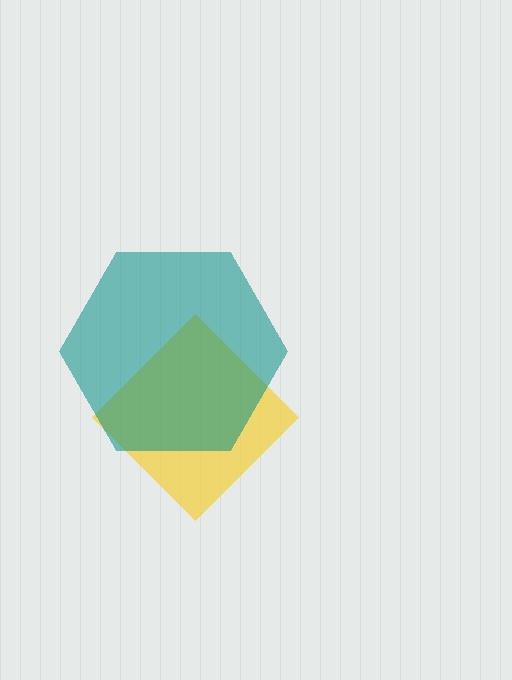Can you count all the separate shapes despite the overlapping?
Yes, there are 2 separate shapes.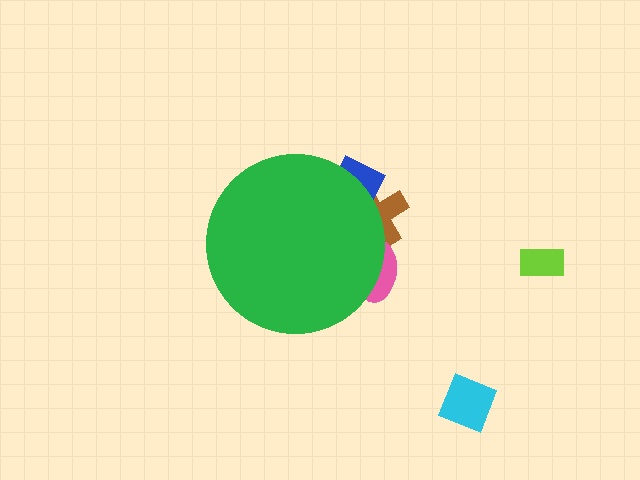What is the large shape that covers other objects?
A green circle.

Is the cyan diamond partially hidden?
No, the cyan diamond is fully visible.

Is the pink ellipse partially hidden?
Yes, the pink ellipse is partially hidden behind the green circle.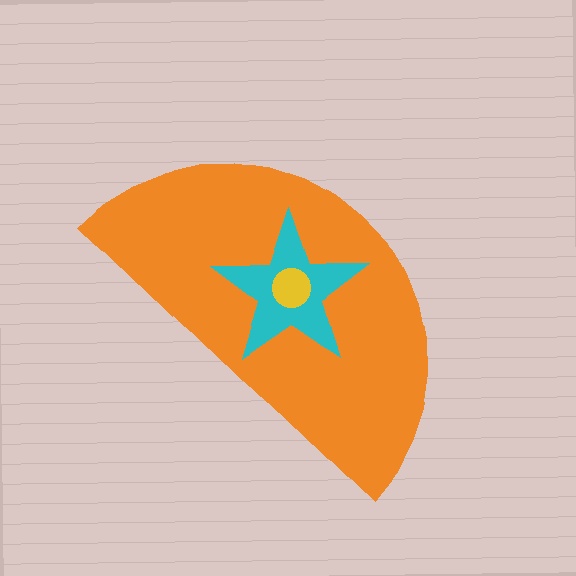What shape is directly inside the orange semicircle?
The cyan star.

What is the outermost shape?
The orange semicircle.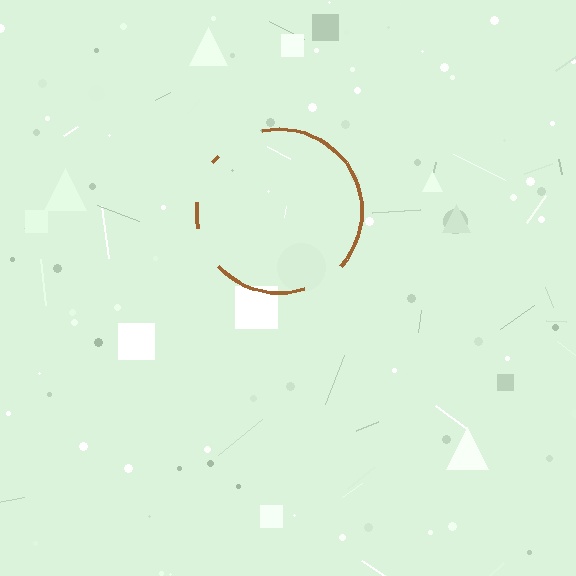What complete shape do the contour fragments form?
The contour fragments form a circle.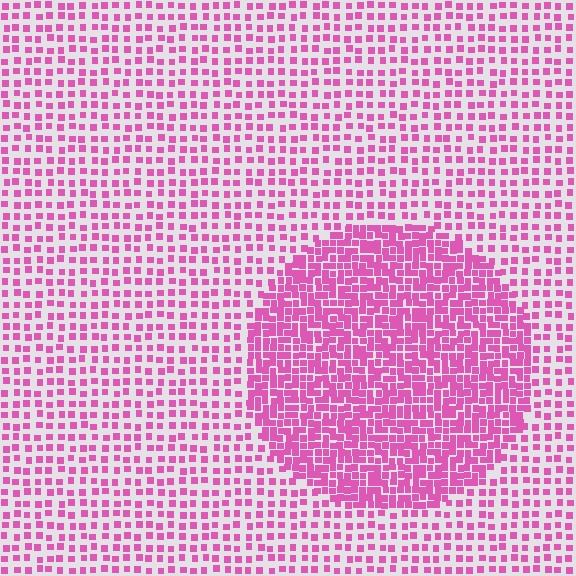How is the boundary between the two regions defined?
The boundary is defined by a change in element density (approximately 2.2x ratio). All elements are the same color, size, and shape.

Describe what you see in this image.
The image contains small pink elements arranged at two different densities. A circle-shaped region is visible where the elements are more densely packed than the surrounding area.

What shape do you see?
I see a circle.